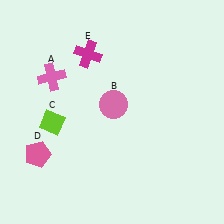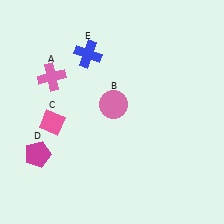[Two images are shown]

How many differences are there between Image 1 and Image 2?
There are 3 differences between the two images.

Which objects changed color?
C changed from lime to pink. D changed from pink to magenta. E changed from magenta to blue.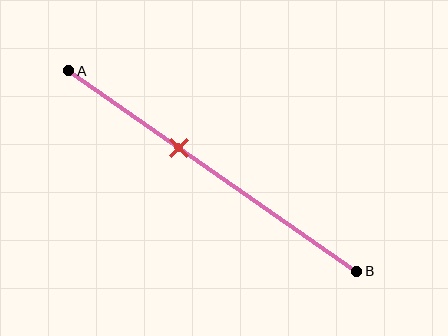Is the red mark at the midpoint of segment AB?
No, the mark is at about 40% from A, not at the 50% midpoint.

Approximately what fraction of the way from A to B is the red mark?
The red mark is approximately 40% of the way from A to B.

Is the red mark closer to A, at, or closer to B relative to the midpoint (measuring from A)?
The red mark is closer to point A than the midpoint of segment AB.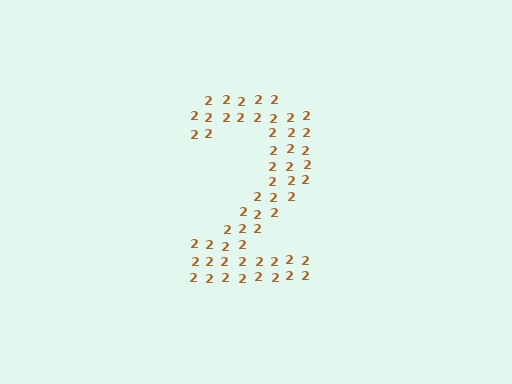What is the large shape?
The large shape is the digit 2.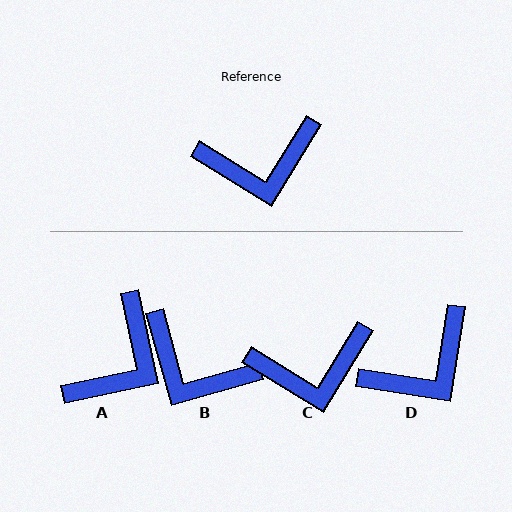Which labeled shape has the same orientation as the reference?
C.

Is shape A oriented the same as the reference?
No, it is off by about 44 degrees.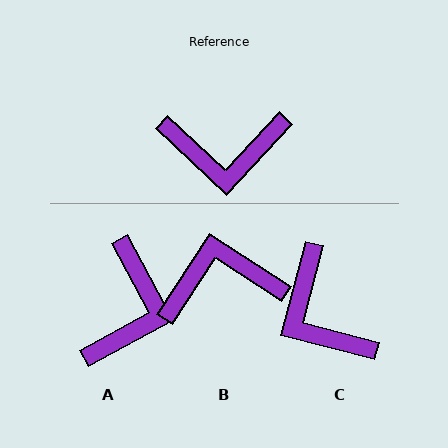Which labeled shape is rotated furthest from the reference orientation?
B, about 170 degrees away.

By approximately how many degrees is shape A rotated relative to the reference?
Approximately 72 degrees counter-clockwise.